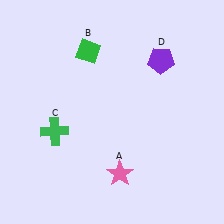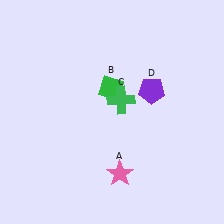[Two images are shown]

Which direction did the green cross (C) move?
The green cross (C) moved right.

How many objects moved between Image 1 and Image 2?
3 objects moved between the two images.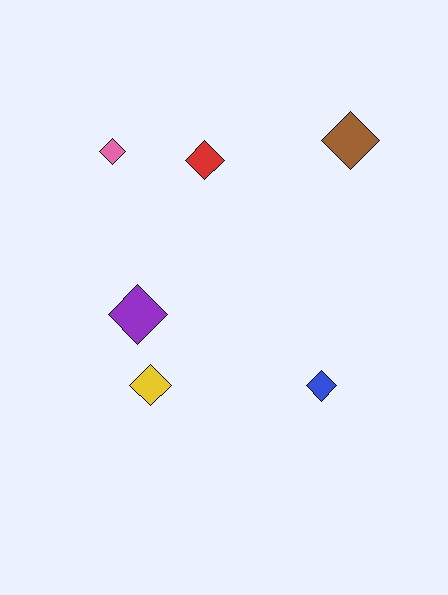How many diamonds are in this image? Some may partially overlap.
There are 6 diamonds.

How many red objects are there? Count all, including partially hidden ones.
There is 1 red object.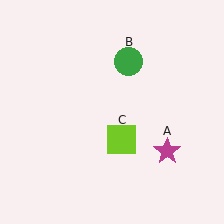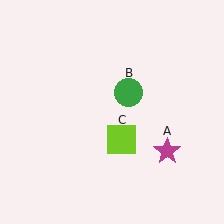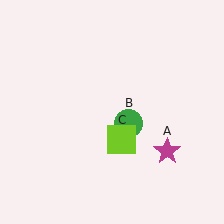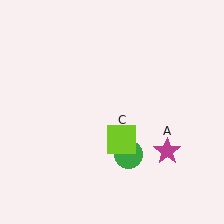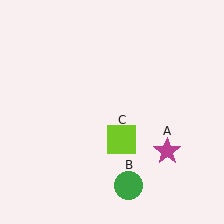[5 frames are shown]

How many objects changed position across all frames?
1 object changed position: green circle (object B).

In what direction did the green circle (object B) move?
The green circle (object B) moved down.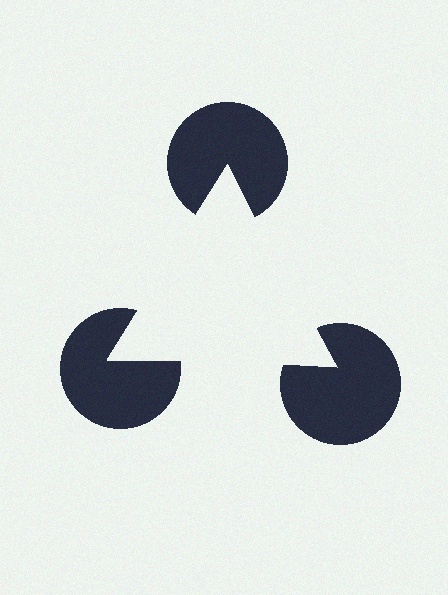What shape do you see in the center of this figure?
An illusory triangle — its edges are inferred from the aligned wedge cuts in the pac-man discs, not physically drawn.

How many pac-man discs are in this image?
There are 3 — one at each vertex of the illusory triangle.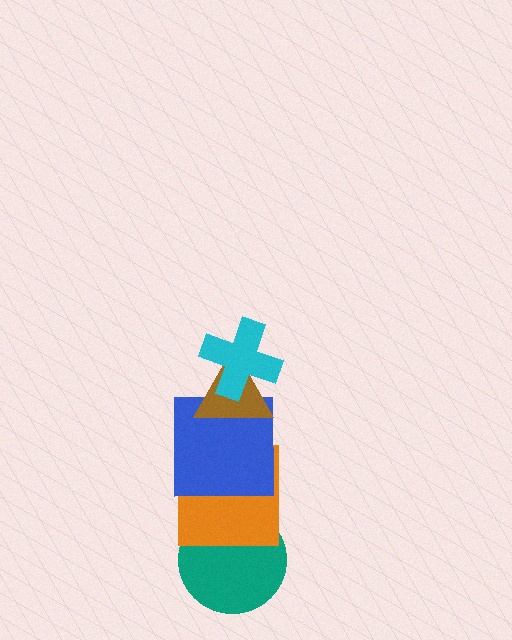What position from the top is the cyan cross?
The cyan cross is 1st from the top.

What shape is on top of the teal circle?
The orange square is on top of the teal circle.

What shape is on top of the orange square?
The blue square is on top of the orange square.